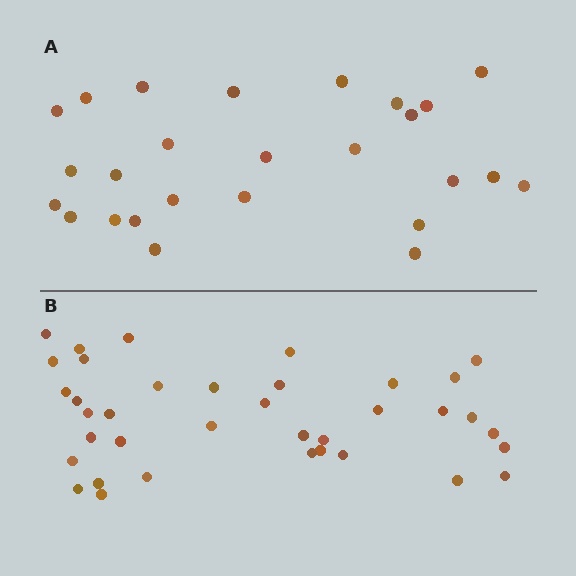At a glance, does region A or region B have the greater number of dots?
Region B (the bottom region) has more dots.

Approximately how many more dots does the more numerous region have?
Region B has roughly 12 or so more dots than region A.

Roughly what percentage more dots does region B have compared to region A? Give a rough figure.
About 40% more.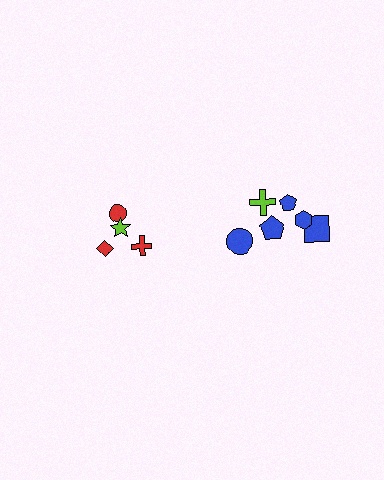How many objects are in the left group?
There are 4 objects.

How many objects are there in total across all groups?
There are 10 objects.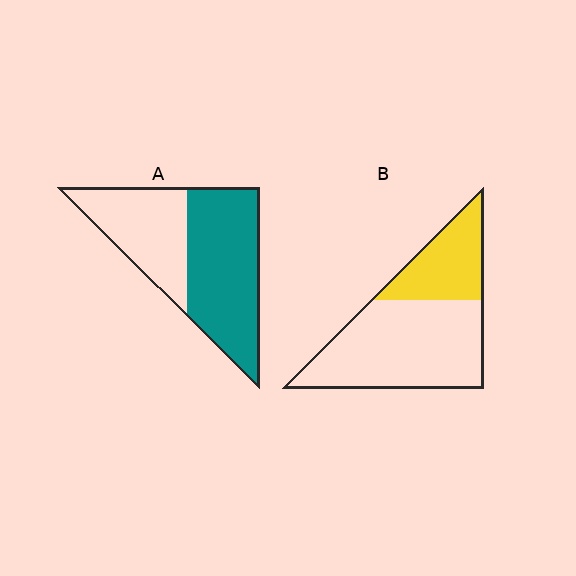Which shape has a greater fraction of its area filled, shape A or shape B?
Shape A.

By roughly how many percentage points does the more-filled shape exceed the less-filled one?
By roughly 25 percentage points (A over B).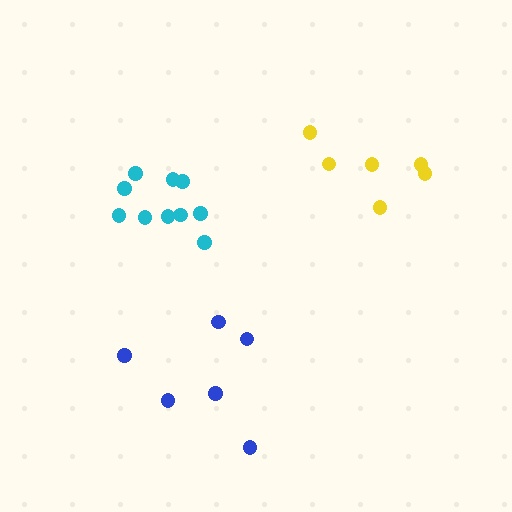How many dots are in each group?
Group 1: 6 dots, Group 2: 6 dots, Group 3: 10 dots (22 total).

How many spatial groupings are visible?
There are 3 spatial groupings.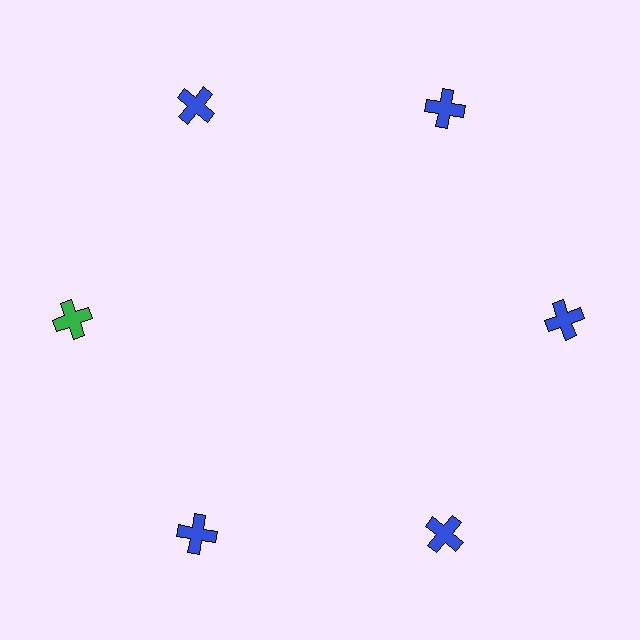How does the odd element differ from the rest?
It has a different color: green instead of blue.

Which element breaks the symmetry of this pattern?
The green cross at roughly the 9 o'clock position breaks the symmetry. All other shapes are blue crosses.